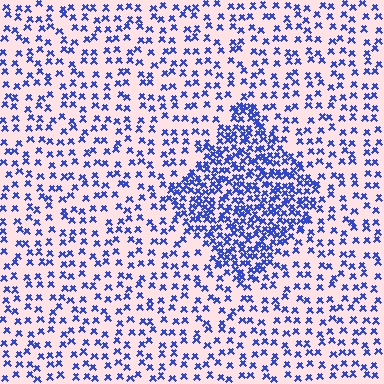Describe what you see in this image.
The image contains small blue elements arranged at two different densities. A diamond-shaped region is visible where the elements are more densely packed than the surrounding area.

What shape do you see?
I see a diamond.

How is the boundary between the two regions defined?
The boundary is defined by a change in element density (approximately 2.4x ratio). All elements are the same color, size, and shape.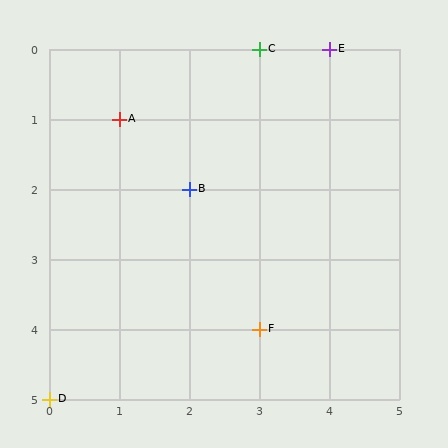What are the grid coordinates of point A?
Point A is at grid coordinates (1, 1).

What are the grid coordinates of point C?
Point C is at grid coordinates (3, 0).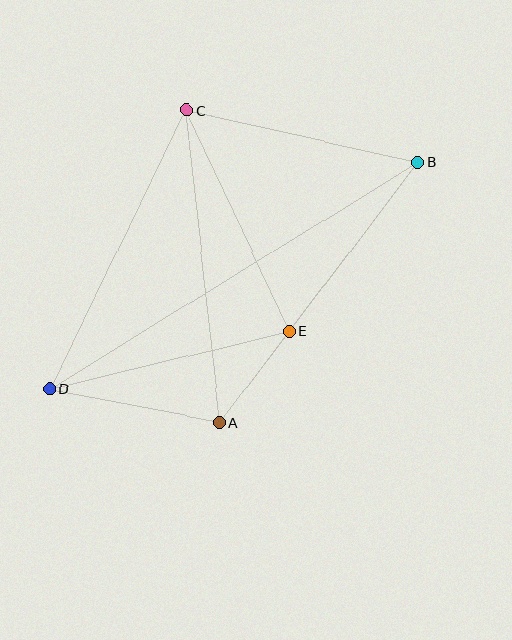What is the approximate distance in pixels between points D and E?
The distance between D and E is approximately 246 pixels.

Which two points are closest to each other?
Points A and E are closest to each other.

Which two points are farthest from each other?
Points B and D are farthest from each other.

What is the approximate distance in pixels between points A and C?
The distance between A and C is approximately 314 pixels.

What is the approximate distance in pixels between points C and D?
The distance between C and D is approximately 310 pixels.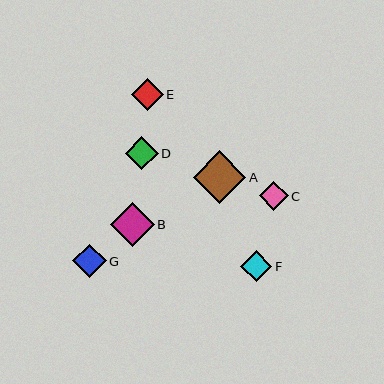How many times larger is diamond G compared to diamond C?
Diamond G is approximately 1.2 times the size of diamond C.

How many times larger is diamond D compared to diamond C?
Diamond D is approximately 1.2 times the size of diamond C.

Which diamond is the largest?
Diamond A is the largest with a size of approximately 53 pixels.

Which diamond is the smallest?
Diamond C is the smallest with a size of approximately 29 pixels.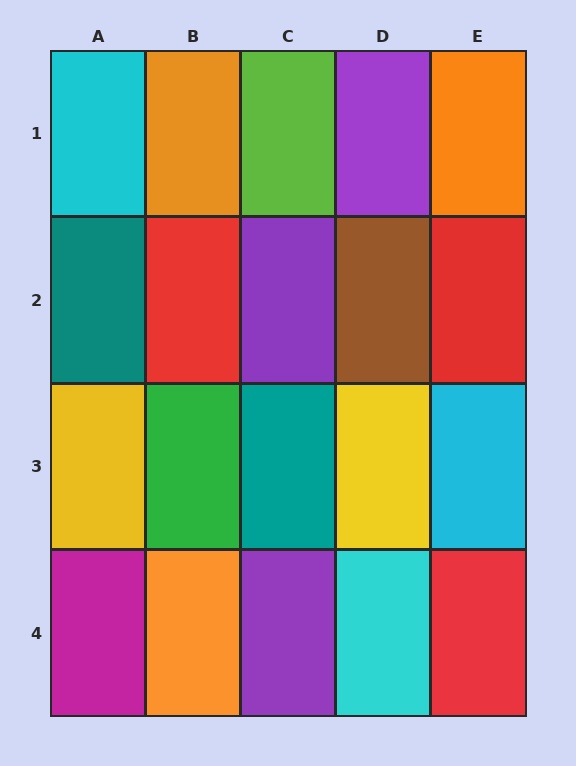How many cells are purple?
3 cells are purple.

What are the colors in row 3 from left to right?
Yellow, green, teal, yellow, cyan.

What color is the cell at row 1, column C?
Lime.